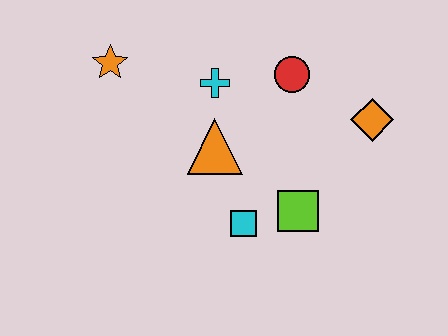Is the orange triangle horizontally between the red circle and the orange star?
Yes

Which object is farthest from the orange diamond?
The orange star is farthest from the orange diamond.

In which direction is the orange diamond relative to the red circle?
The orange diamond is to the right of the red circle.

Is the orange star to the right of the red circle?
No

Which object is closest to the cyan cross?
The orange triangle is closest to the cyan cross.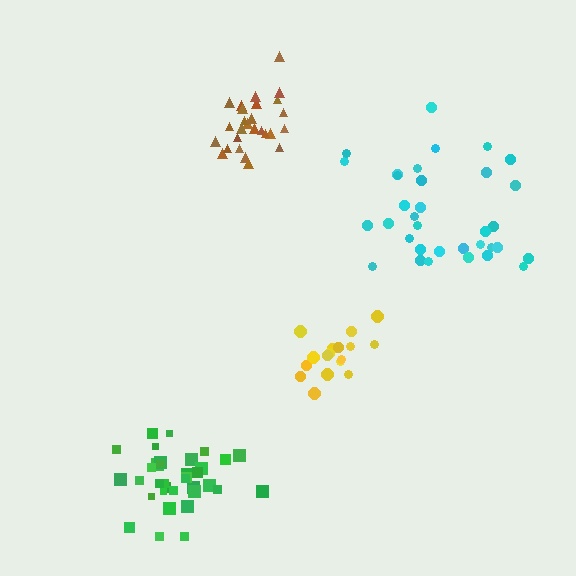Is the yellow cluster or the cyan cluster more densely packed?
Yellow.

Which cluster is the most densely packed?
Brown.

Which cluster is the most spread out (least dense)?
Cyan.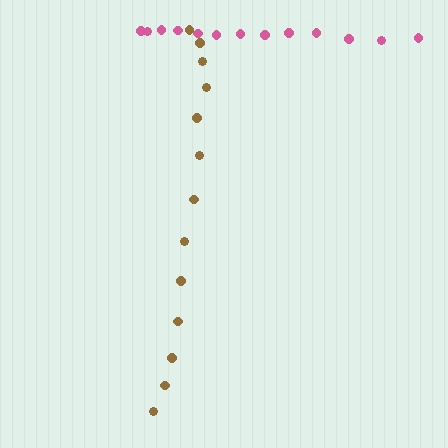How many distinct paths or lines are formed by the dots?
There are 2 distinct paths.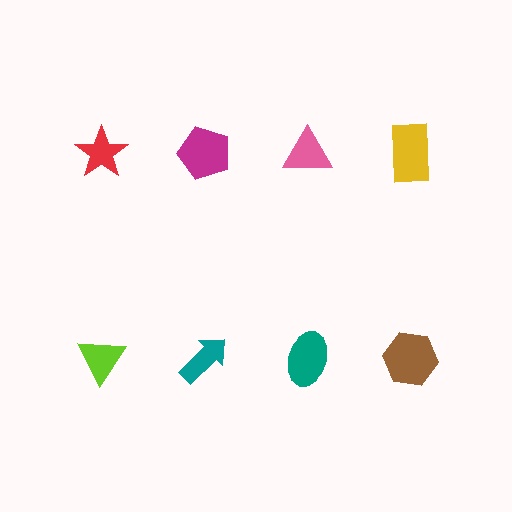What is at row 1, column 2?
A magenta pentagon.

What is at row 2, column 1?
A lime triangle.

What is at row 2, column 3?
A teal ellipse.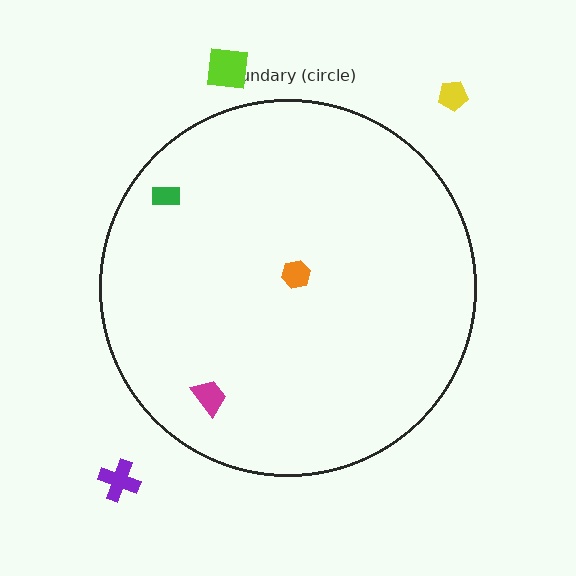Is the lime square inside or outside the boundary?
Outside.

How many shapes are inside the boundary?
3 inside, 3 outside.